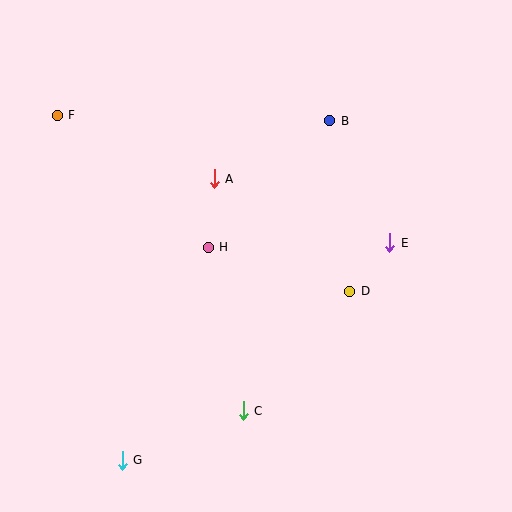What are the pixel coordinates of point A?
Point A is at (214, 179).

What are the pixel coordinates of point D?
Point D is at (350, 291).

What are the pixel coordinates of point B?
Point B is at (330, 121).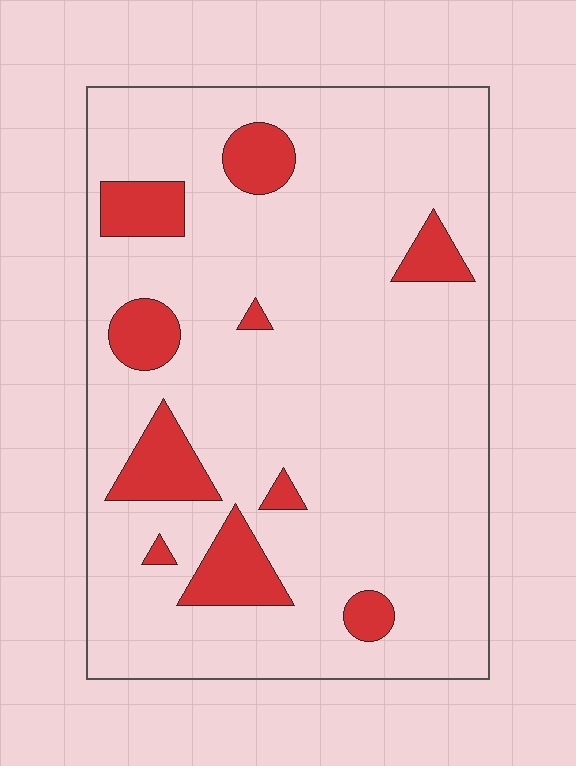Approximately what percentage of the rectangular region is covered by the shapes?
Approximately 15%.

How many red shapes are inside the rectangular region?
10.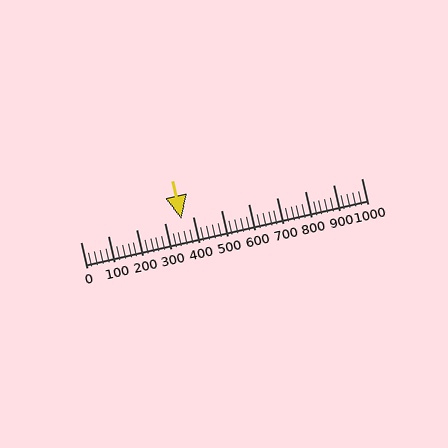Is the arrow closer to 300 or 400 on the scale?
The arrow is closer to 400.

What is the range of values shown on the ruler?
The ruler shows values from 0 to 1000.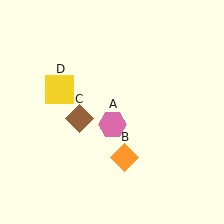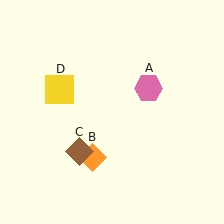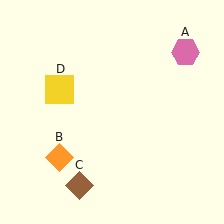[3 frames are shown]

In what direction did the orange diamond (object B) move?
The orange diamond (object B) moved left.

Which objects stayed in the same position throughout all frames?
Yellow square (object D) remained stationary.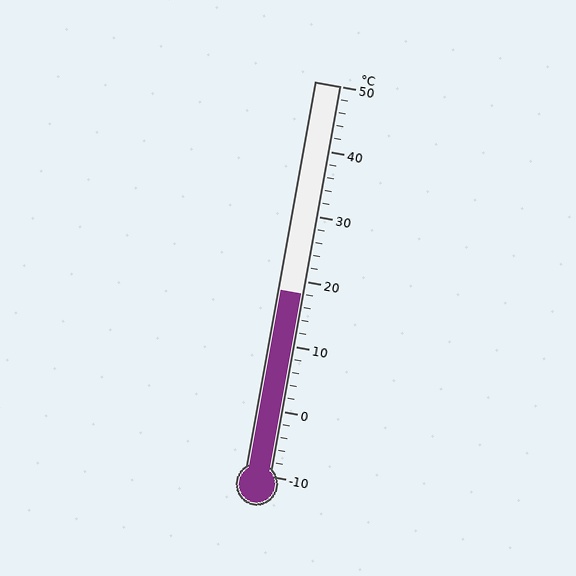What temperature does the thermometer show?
The thermometer shows approximately 18°C.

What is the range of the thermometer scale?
The thermometer scale ranges from -10°C to 50°C.